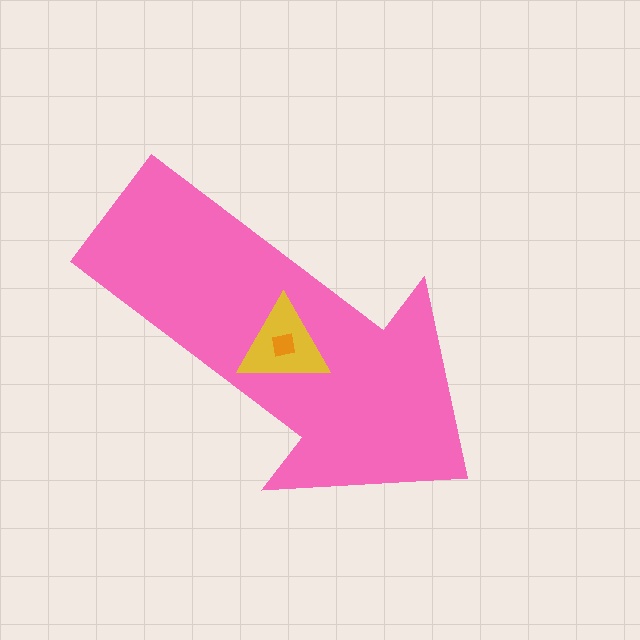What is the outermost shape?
The pink arrow.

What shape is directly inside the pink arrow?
The yellow triangle.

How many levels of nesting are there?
3.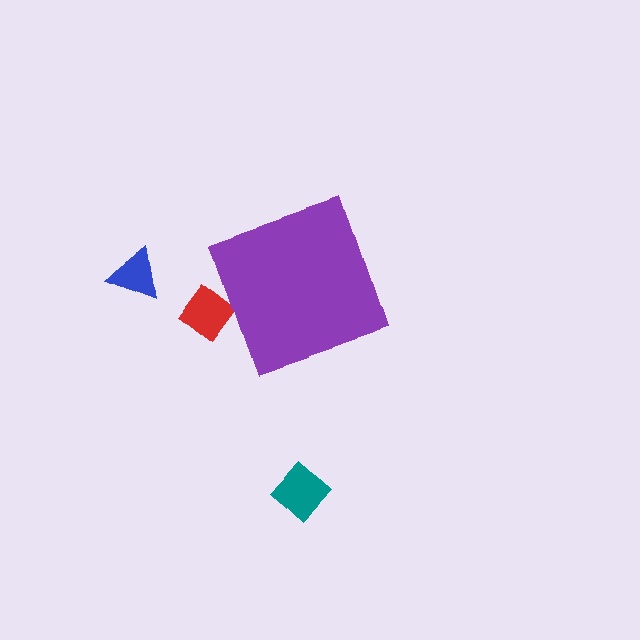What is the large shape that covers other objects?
A purple diamond.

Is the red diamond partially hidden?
Yes, the red diamond is partially hidden behind the purple diamond.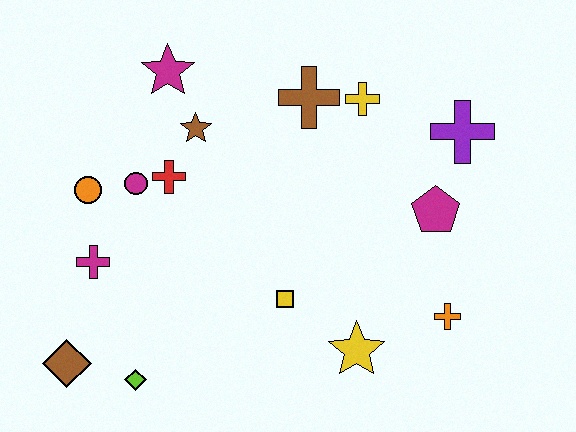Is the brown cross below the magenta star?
Yes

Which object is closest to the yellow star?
The yellow square is closest to the yellow star.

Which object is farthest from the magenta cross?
The purple cross is farthest from the magenta cross.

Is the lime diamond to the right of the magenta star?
No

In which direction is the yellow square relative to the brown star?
The yellow square is below the brown star.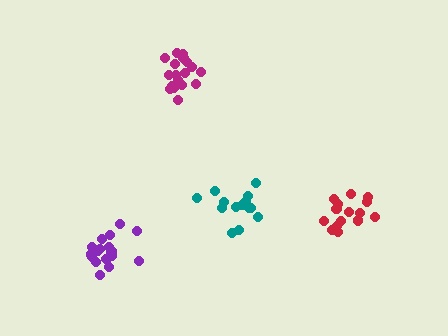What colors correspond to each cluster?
The clusters are colored: magenta, purple, teal, red.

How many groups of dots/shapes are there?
There are 4 groups.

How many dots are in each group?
Group 1: 18 dots, Group 2: 18 dots, Group 3: 14 dots, Group 4: 15 dots (65 total).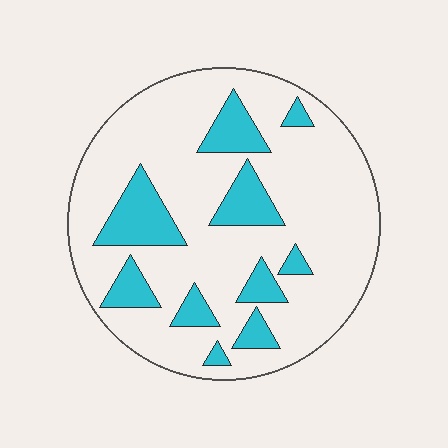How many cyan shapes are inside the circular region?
10.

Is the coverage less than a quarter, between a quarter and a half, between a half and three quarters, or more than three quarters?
Less than a quarter.